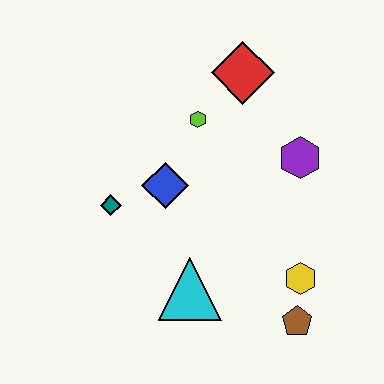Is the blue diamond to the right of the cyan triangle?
No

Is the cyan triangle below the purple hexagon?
Yes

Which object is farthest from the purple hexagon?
The teal diamond is farthest from the purple hexagon.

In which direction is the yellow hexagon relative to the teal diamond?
The yellow hexagon is to the right of the teal diamond.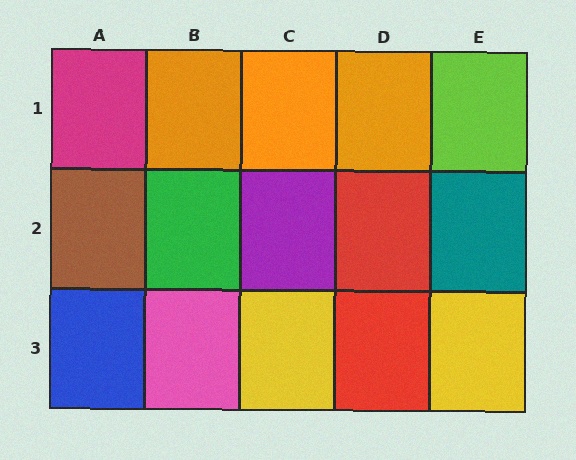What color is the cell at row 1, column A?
Magenta.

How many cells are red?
2 cells are red.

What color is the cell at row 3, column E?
Yellow.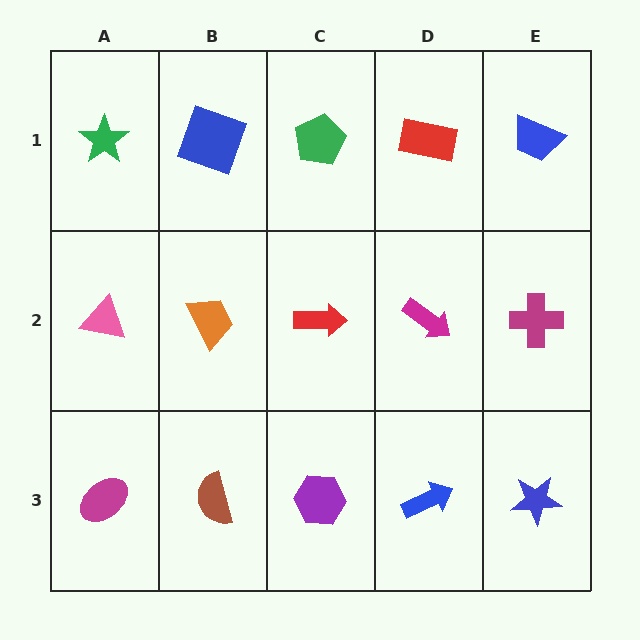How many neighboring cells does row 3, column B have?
3.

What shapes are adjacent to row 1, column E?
A magenta cross (row 2, column E), a red rectangle (row 1, column D).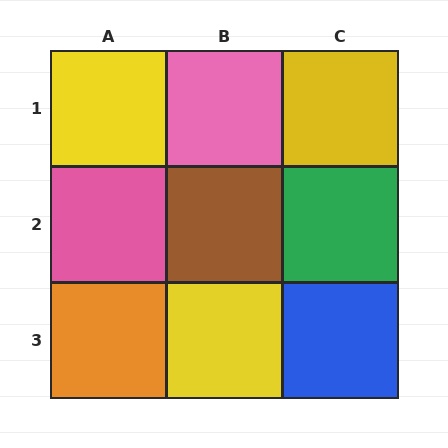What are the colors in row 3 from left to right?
Orange, yellow, blue.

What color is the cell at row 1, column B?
Pink.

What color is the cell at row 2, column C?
Green.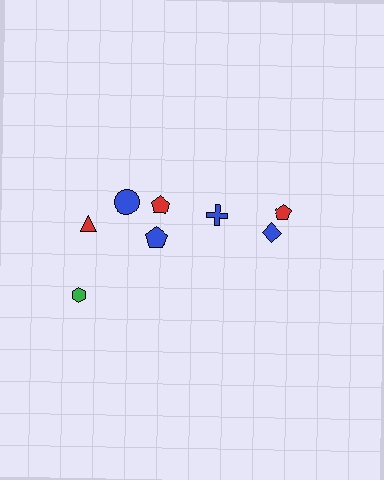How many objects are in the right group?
There are 3 objects.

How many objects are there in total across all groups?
There are 8 objects.